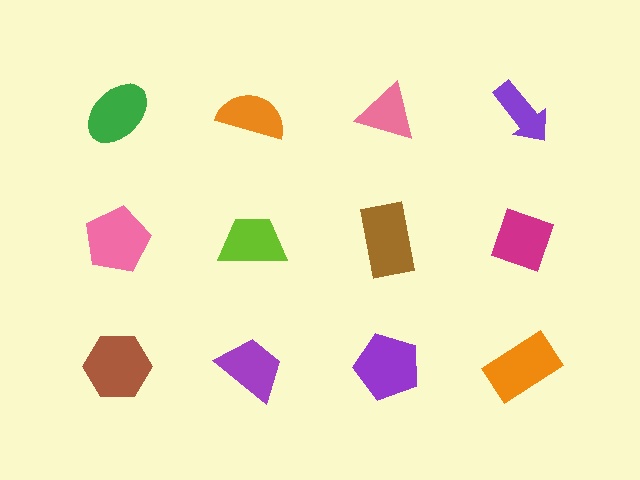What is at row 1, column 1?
A green ellipse.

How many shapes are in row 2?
4 shapes.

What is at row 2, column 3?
A brown rectangle.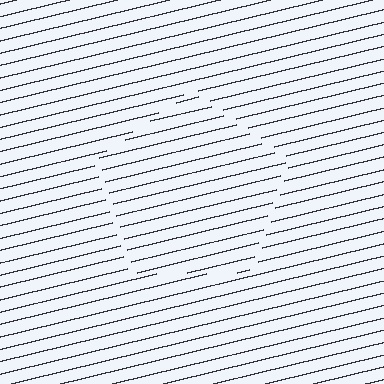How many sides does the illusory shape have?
5 sides — the line-ends trace a pentagon.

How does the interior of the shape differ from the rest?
The interior of the shape contains the same grating, shifted by half a period — the contour is defined by the phase discontinuity where line-ends from the inner and outer gratings abut.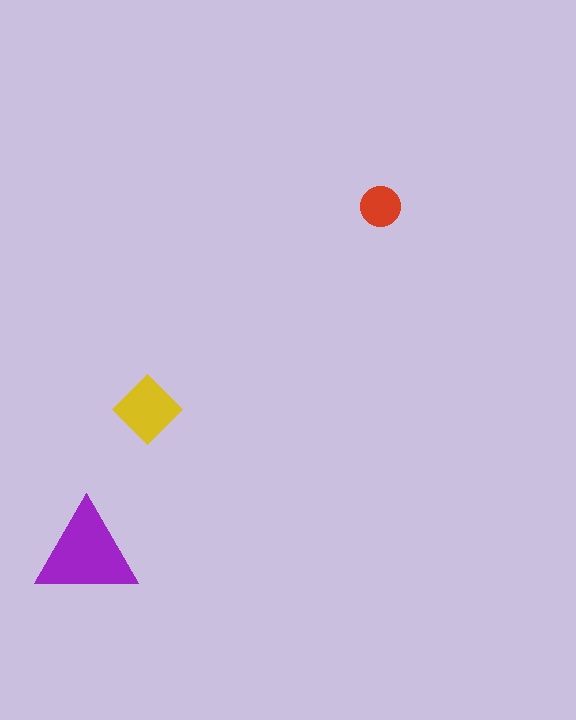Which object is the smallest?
The red circle.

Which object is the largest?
The purple triangle.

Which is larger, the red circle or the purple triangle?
The purple triangle.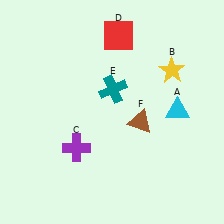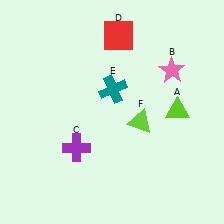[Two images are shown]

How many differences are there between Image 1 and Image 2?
There are 3 differences between the two images.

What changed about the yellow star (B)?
In Image 1, B is yellow. In Image 2, it changed to pink.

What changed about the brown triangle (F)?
In Image 1, F is brown. In Image 2, it changed to lime.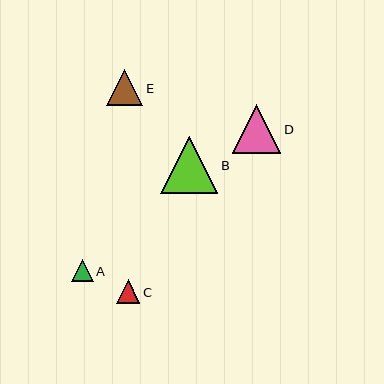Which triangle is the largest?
Triangle B is the largest with a size of approximately 57 pixels.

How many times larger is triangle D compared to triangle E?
Triangle D is approximately 1.3 times the size of triangle E.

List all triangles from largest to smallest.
From largest to smallest: B, D, E, C, A.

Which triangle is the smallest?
Triangle A is the smallest with a size of approximately 22 pixels.